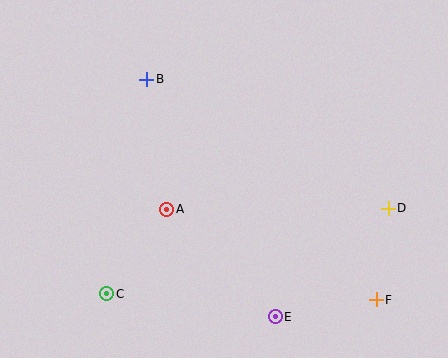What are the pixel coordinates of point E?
Point E is at (275, 317).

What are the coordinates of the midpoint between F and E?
The midpoint between F and E is at (326, 308).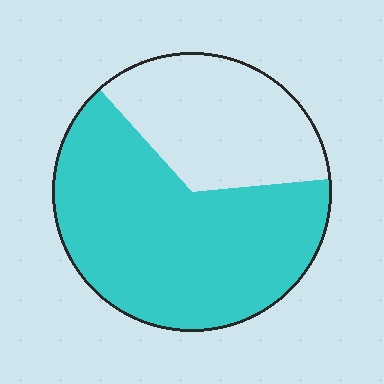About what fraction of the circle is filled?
About two thirds (2/3).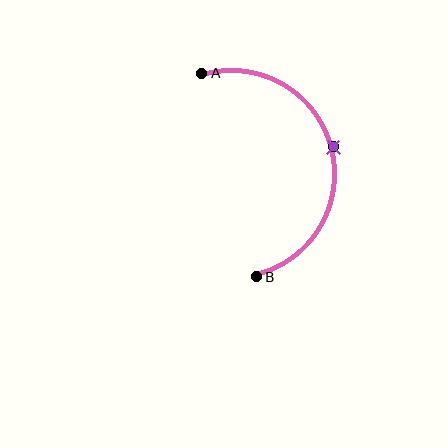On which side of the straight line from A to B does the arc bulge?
The arc bulges to the right of the straight line connecting A and B.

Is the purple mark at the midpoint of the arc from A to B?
Yes. The purple mark lies on the arc at equal arc-length from both A and B — it is the arc midpoint.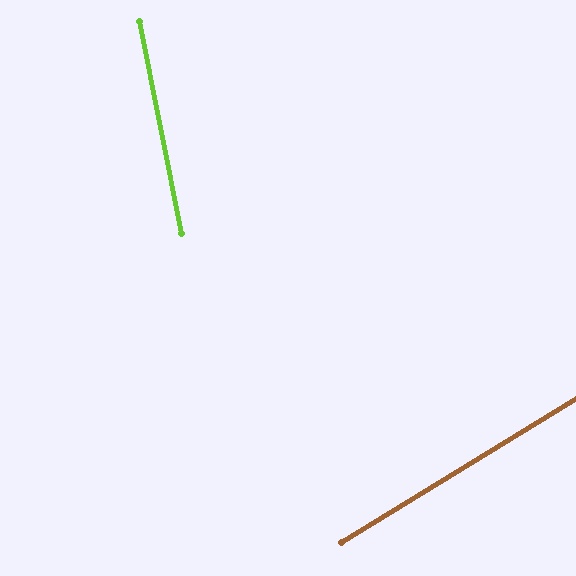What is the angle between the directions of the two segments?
Approximately 70 degrees.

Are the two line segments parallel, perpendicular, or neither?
Neither parallel nor perpendicular — they differ by about 70°.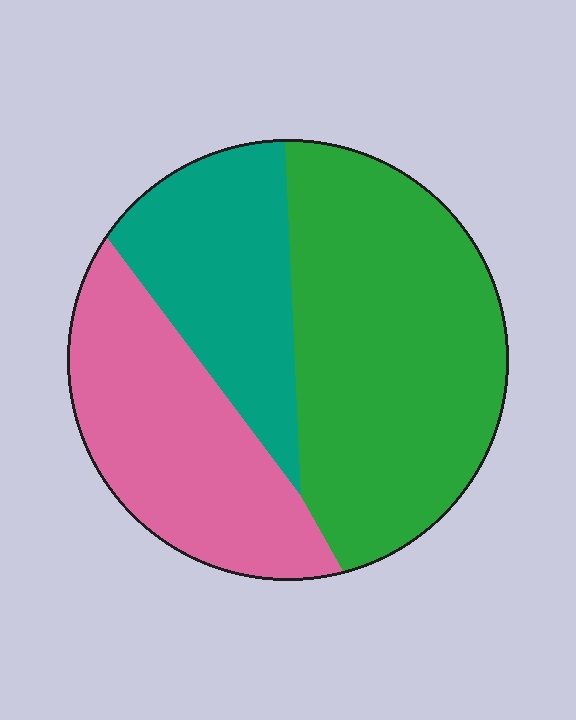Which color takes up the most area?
Green, at roughly 45%.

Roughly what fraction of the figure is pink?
Pink covers 29% of the figure.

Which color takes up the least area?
Teal, at roughly 25%.